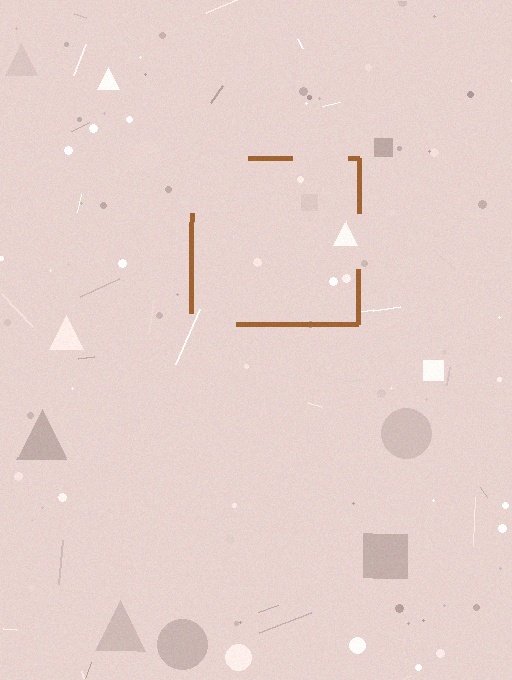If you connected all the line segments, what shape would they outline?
They would outline a square.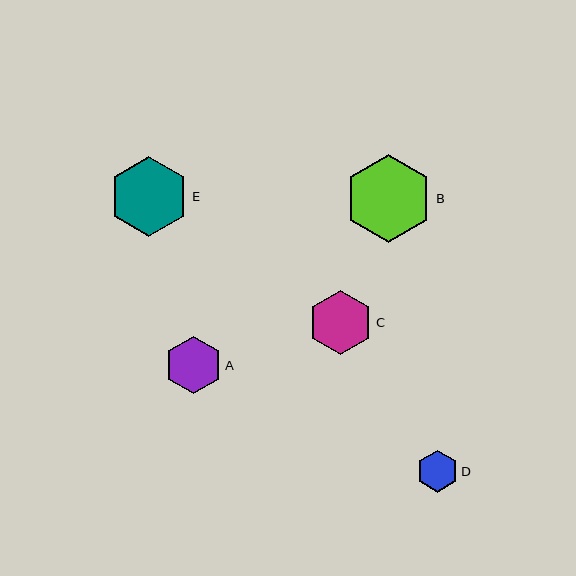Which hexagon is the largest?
Hexagon B is the largest with a size of approximately 88 pixels.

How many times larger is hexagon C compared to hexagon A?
Hexagon C is approximately 1.1 times the size of hexagon A.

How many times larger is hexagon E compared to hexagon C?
Hexagon E is approximately 1.2 times the size of hexagon C.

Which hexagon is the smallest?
Hexagon D is the smallest with a size of approximately 42 pixels.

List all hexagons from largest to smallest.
From largest to smallest: B, E, C, A, D.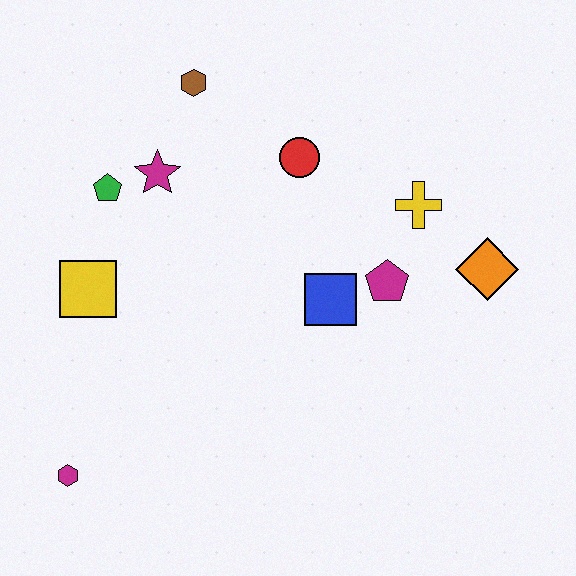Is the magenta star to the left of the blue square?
Yes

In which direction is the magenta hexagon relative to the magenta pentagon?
The magenta hexagon is to the left of the magenta pentagon.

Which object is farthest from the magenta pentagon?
The magenta hexagon is farthest from the magenta pentagon.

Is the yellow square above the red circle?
No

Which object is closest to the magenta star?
The green pentagon is closest to the magenta star.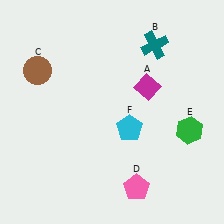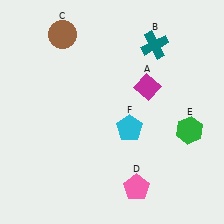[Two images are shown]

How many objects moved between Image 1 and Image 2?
1 object moved between the two images.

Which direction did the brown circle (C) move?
The brown circle (C) moved up.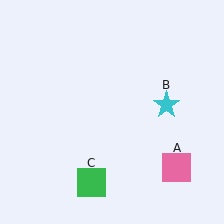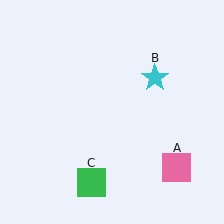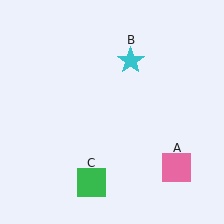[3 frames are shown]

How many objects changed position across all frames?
1 object changed position: cyan star (object B).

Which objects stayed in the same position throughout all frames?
Pink square (object A) and green square (object C) remained stationary.